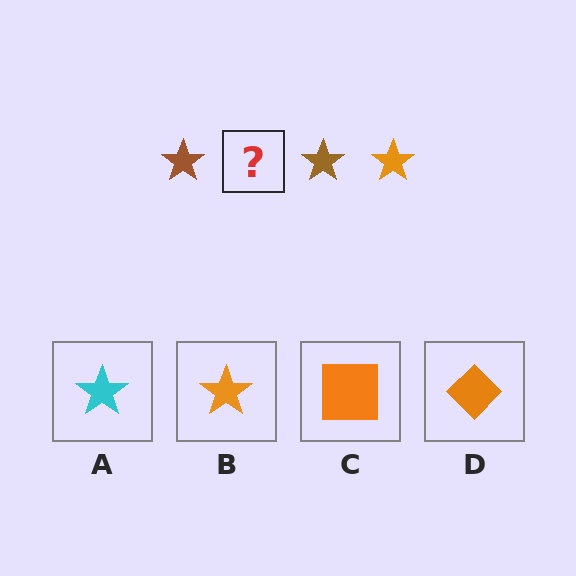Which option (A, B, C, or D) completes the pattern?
B.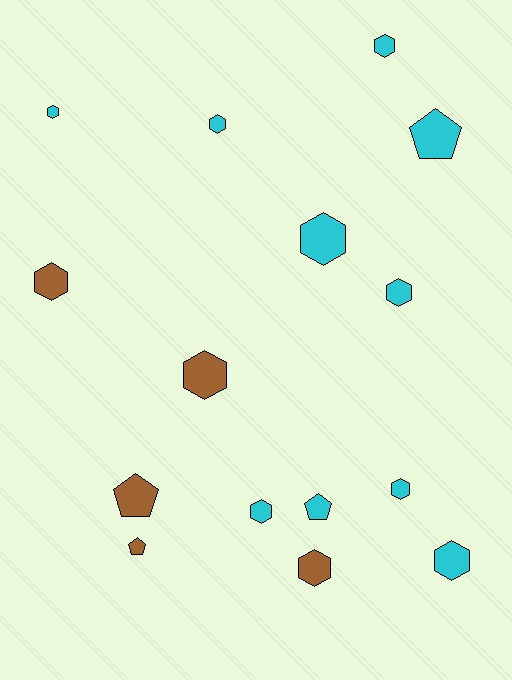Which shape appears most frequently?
Hexagon, with 11 objects.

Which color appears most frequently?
Cyan, with 10 objects.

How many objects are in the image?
There are 15 objects.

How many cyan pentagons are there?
There are 2 cyan pentagons.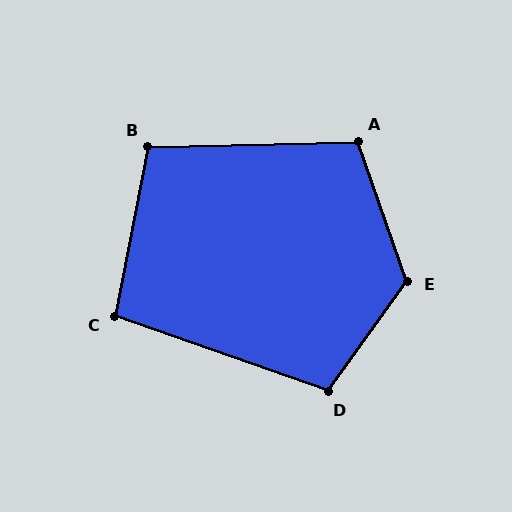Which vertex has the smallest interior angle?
C, at approximately 98 degrees.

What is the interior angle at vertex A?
Approximately 108 degrees (obtuse).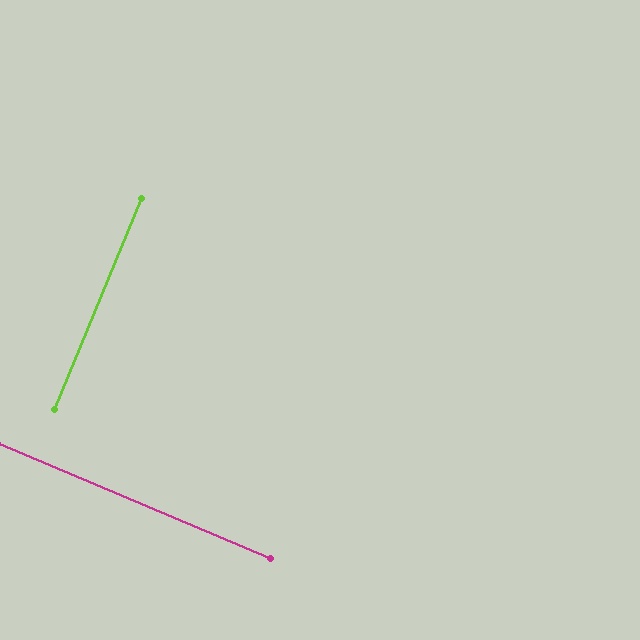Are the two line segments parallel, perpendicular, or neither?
Perpendicular — they meet at approximately 90°.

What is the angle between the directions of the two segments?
Approximately 90 degrees.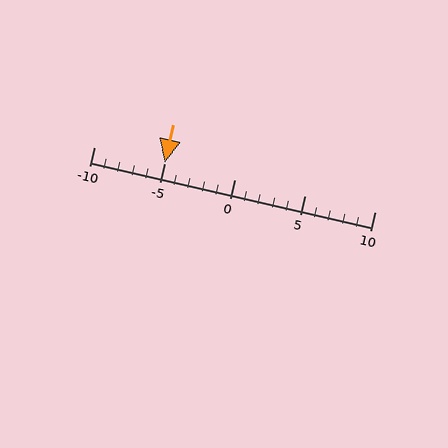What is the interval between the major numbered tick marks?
The major tick marks are spaced 5 units apart.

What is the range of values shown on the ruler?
The ruler shows values from -10 to 10.